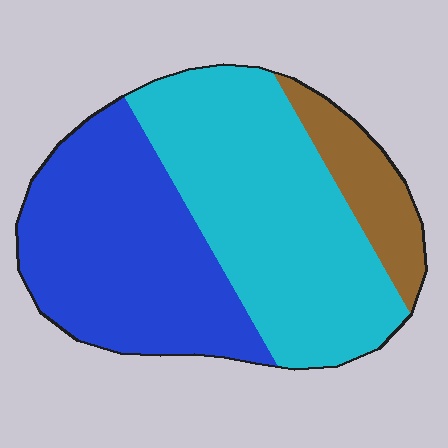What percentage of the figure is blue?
Blue takes up between a third and a half of the figure.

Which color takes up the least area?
Brown, at roughly 10%.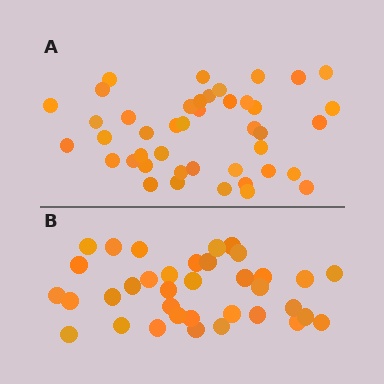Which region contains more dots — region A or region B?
Region A (the top region) has more dots.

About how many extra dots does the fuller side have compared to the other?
Region A has roughly 8 or so more dots than region B.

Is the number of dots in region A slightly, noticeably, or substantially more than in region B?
Region A has only slightly more — the two regions are fairly close. The ratio is roughly 1.2 to 1.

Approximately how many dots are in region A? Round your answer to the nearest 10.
About 40 dots. (The exact count is 43, which rounds to 40.)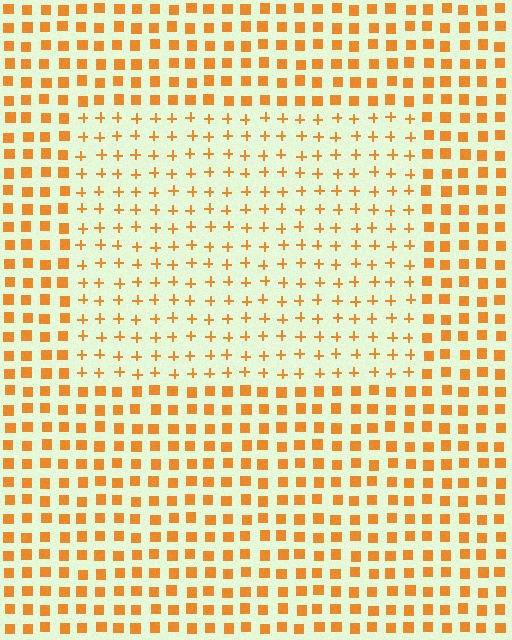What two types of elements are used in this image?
The image uses plus signs inside the rectangle region and squares outside it.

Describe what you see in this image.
The image is filled with small orange elements arranged in a uniform grid. A rectangle-shaped region contains plus signs, while the surrounding area contains squares. The boundary is defined purely by the change in element shape.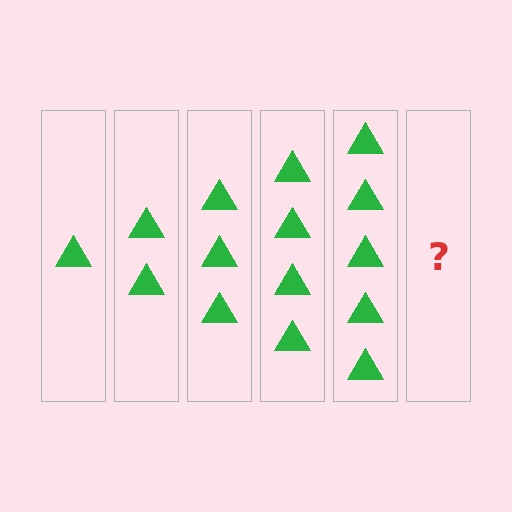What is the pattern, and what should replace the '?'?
The pattern is that each step adds one more triangle. The '?' should be 6 triangles.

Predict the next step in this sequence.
The next step is 6 triangles.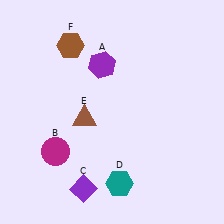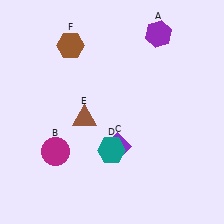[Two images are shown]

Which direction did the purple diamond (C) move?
The purple diamond (C) moved up.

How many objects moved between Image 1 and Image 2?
3 objects moved between the two images.